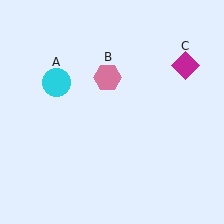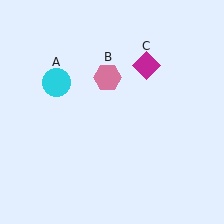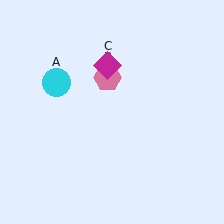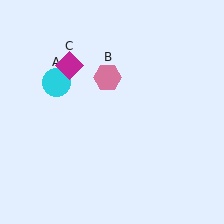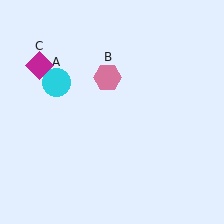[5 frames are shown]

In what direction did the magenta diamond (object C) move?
The magenta diamond (object C) moved left.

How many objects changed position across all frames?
1 object changed position: magenta diamond (object C).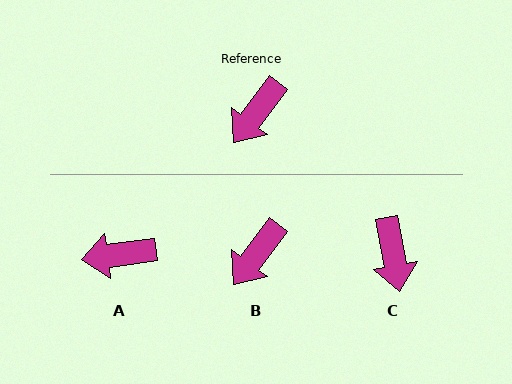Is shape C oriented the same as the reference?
No, it is off by about 47 degrees.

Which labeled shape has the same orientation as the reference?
B.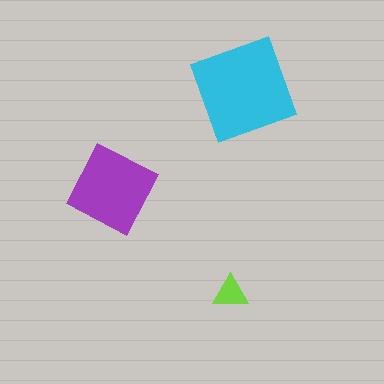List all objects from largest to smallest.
The cyan square, the purple diamond, the lime triangle.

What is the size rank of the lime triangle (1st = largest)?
3rd.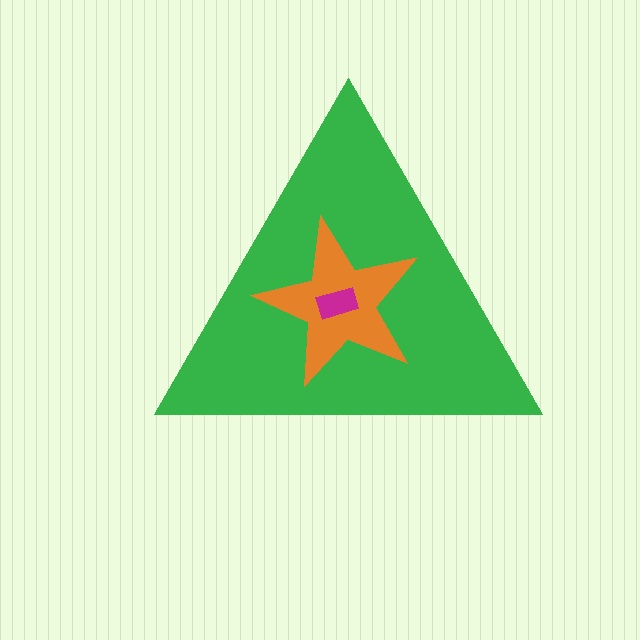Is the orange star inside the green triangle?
Yes.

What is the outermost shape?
The green triangle.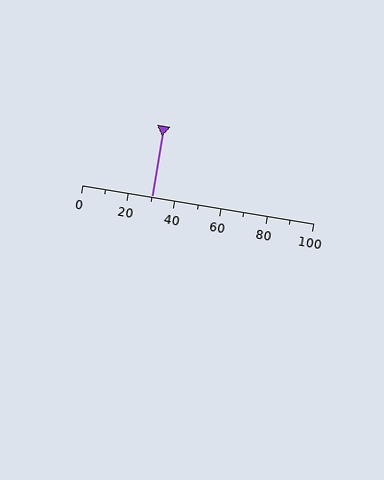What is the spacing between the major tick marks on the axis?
The major ticks are spaced 20 apart.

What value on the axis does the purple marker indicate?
The marker indicates approximately 30.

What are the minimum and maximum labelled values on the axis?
The axis runs from 0 to 100.